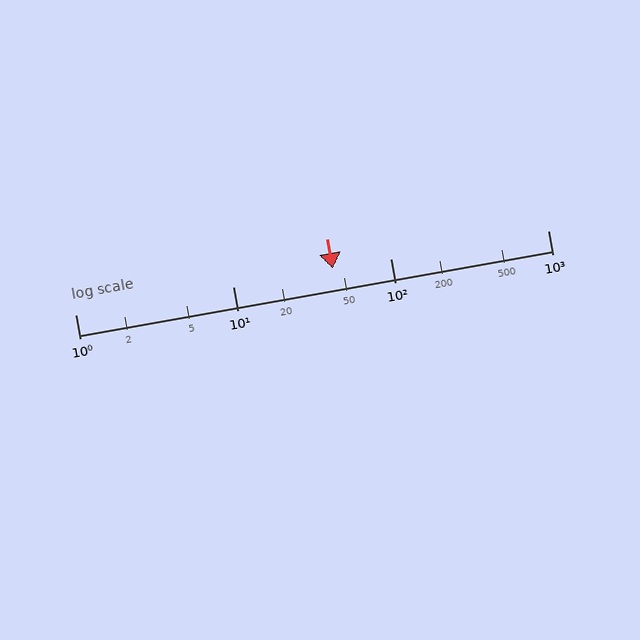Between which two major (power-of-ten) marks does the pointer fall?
The pointer is between 10 and 100.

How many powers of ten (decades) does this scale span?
The scale spans 3 decades, from 1 to 1000.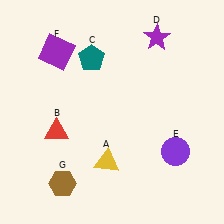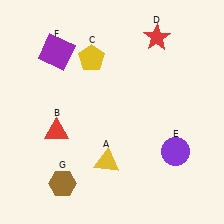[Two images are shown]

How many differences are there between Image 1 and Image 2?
There are 2 differences between the two images.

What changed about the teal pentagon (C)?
In Image 1, C is teal. In Image 2, it changed to yellow.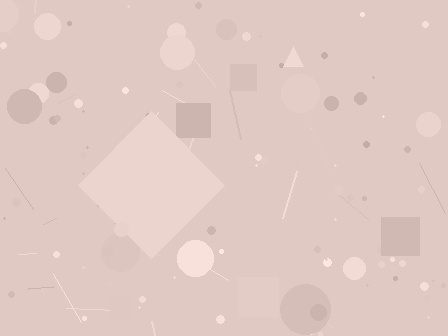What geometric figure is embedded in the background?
A diamond is embedded in the background.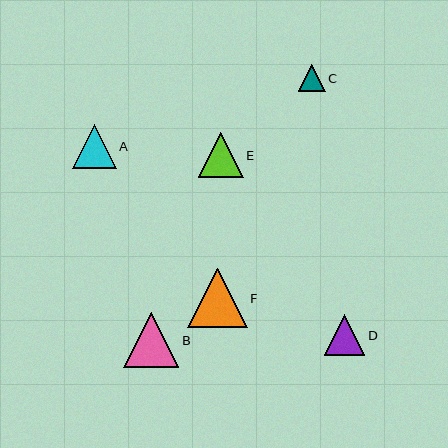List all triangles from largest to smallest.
From largest to smallest: F, B, E, A, D, C.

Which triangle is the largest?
Triangle F is the largest with a size of approximately 59 pixels.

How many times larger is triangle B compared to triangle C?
Triangle B is approximately 2.1 times the size of triangle C.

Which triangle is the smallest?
Triangle C is the smallest with a size of approximately 27 pixels.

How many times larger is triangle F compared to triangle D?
Triangle F is approximately 1.5 times the size of triangle D.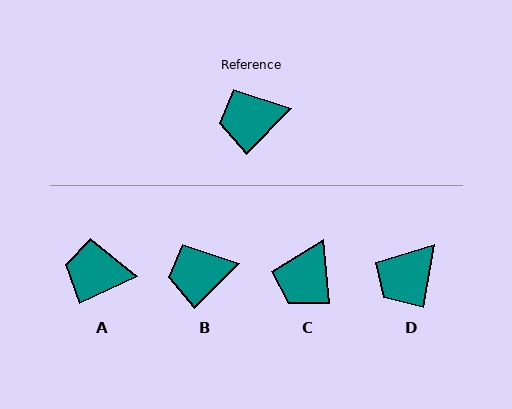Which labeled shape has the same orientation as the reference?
B.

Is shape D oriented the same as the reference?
No, it is off by about 35 degrees.